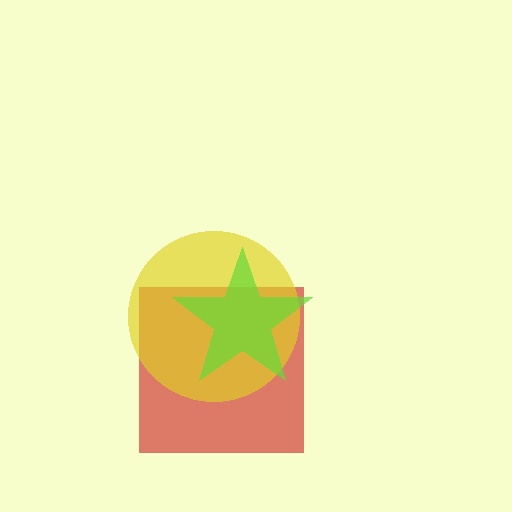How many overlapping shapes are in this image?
There are 3 overlapping shapes in the image.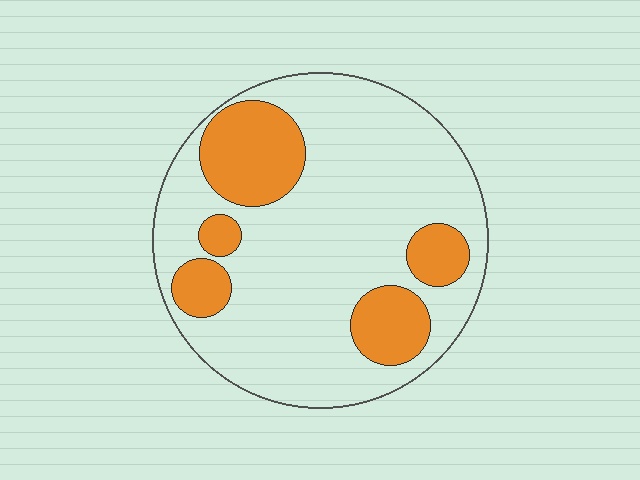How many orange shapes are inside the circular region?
5.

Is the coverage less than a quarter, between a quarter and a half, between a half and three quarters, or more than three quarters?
Less than a quarter.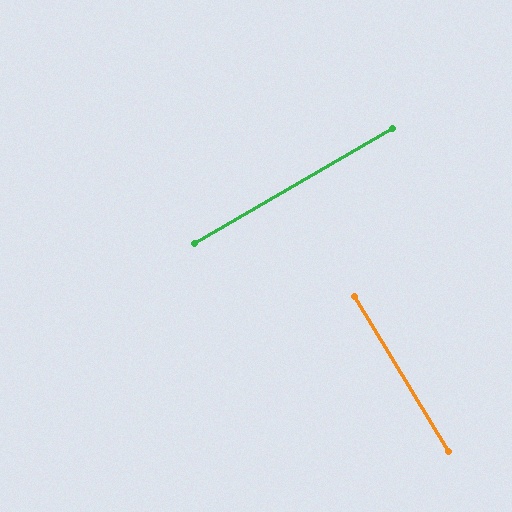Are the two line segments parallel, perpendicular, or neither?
Perpendicular — they meet at approximately 89°.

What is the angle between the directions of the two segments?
Approximately 89 degrees.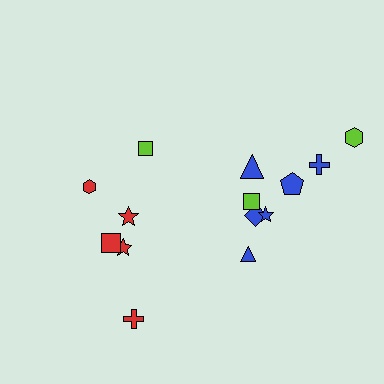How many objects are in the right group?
There are 8 objects.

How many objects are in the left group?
There are 6 objects.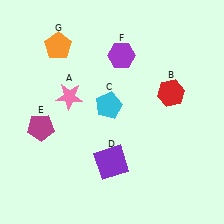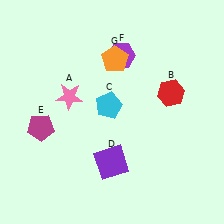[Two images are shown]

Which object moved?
The orange pentagon (G) moved right.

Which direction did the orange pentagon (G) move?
The orange pentagon (G) moved right.